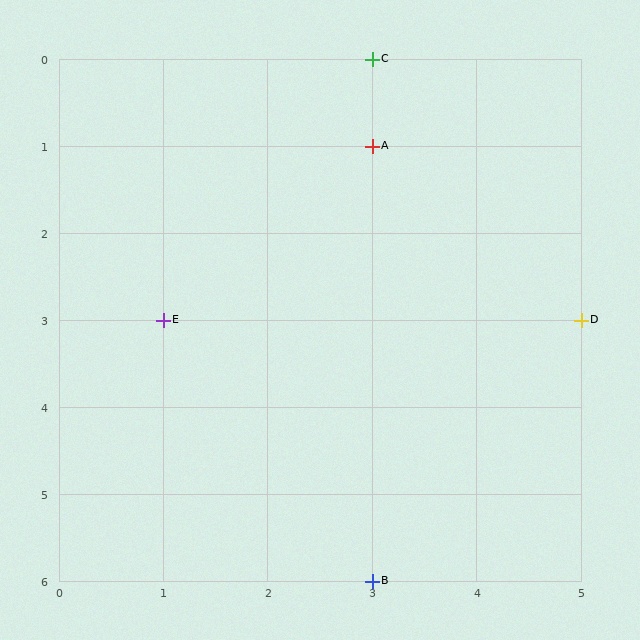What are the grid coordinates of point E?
Point E is at grid coordinates (1, 3).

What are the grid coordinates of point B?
Point B is at grid coordinates (3, 6).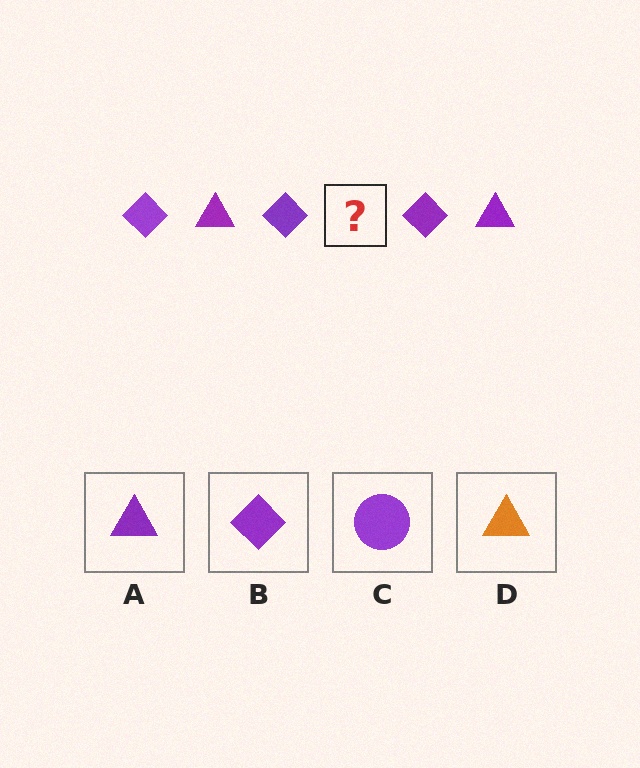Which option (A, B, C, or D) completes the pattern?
A.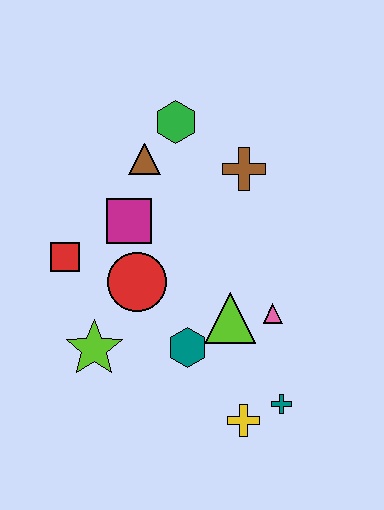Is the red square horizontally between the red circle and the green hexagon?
No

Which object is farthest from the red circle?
The teal cross is farthest from the red circle.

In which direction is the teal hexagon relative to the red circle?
The teal hexagon is below the red circle.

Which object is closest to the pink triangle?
The lime triangle is closest to the pink triangle.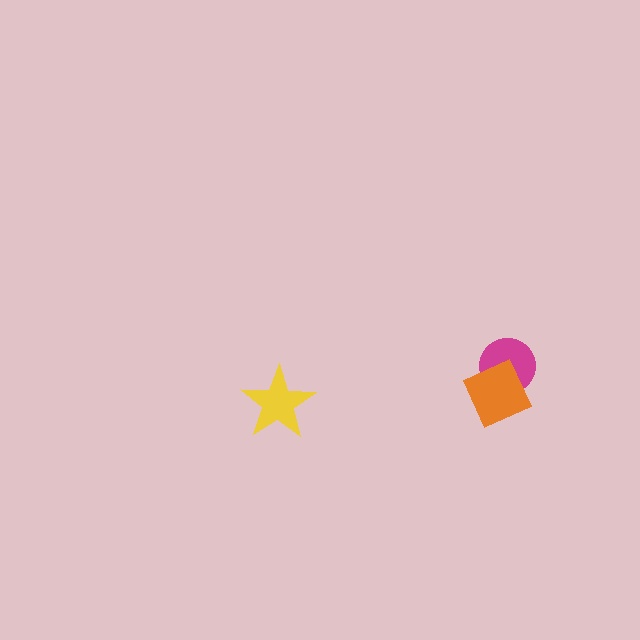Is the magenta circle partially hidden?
Yes, it is partially covered by another shape.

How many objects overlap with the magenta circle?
1 object overlaps with the magenta circle.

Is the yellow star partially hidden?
No, no other shape covers it.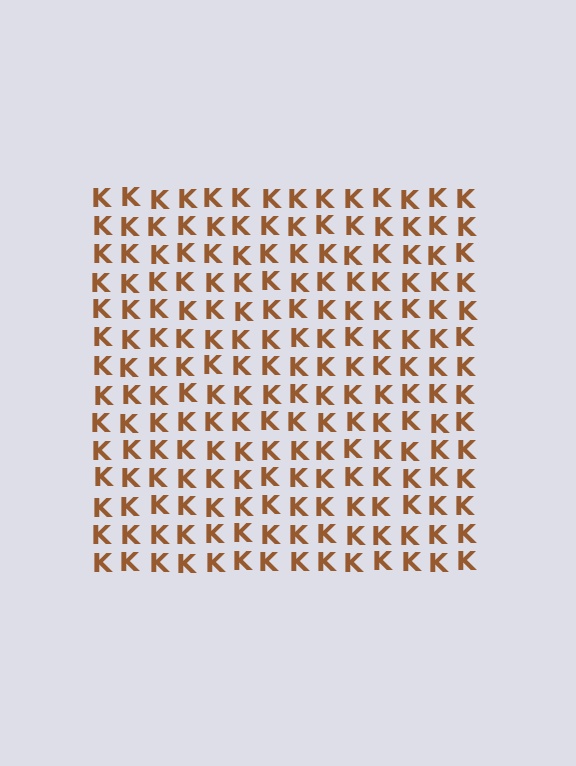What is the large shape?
The large shape is a square.